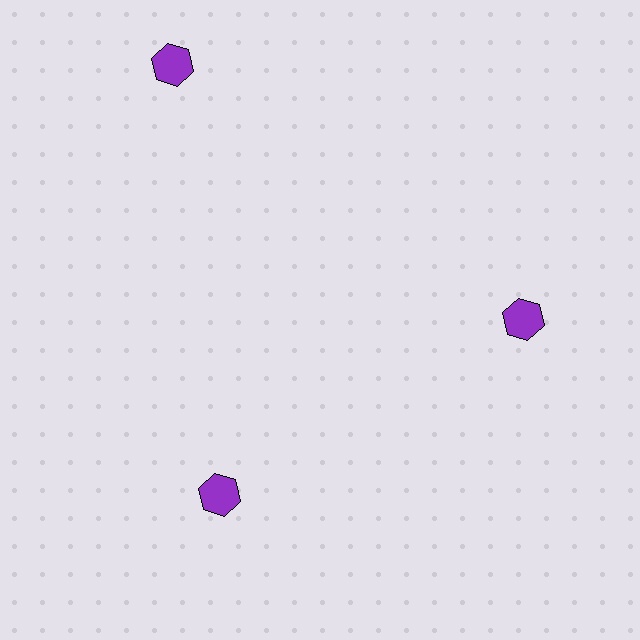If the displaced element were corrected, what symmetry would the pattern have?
It would have 3-fold rotational symmetry — the pattern would map onto itself every 120 degrees.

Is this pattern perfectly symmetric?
No. The 3 purple hexagons are arranged in a ring, but one element near the 11 o'clock position is pushed outward from the center, breaking the 3-fold rotational symmetry.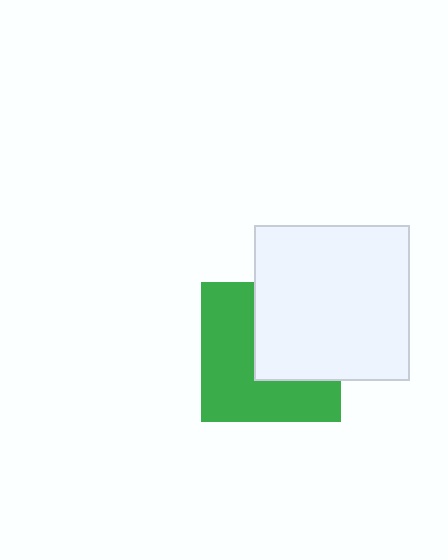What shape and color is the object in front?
The object in front is a white square.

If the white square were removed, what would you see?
You would see the complete green square.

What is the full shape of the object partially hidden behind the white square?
The partially hidden object is a green square.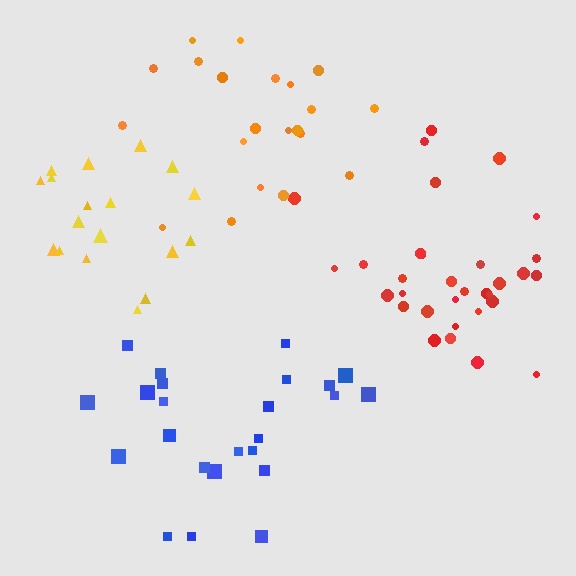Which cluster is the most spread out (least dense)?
Blue.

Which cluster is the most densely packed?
Yellow.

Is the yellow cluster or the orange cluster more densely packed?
Yellow.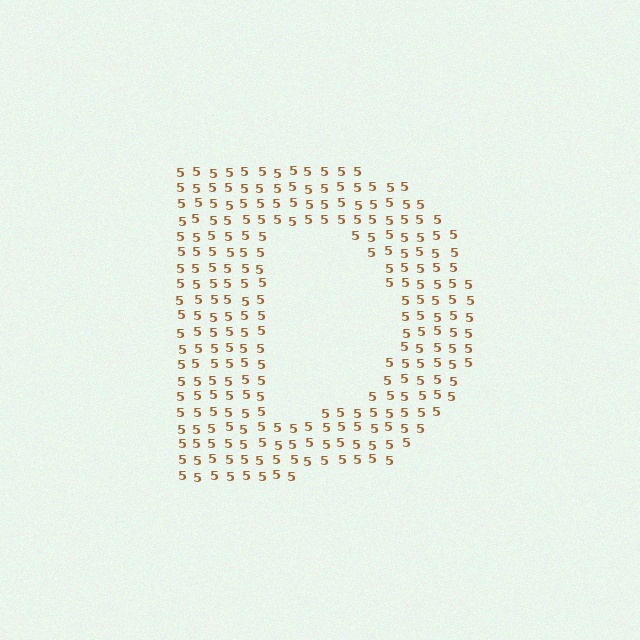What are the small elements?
The small elements are digit 5's.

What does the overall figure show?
The overall figure shows the letter D.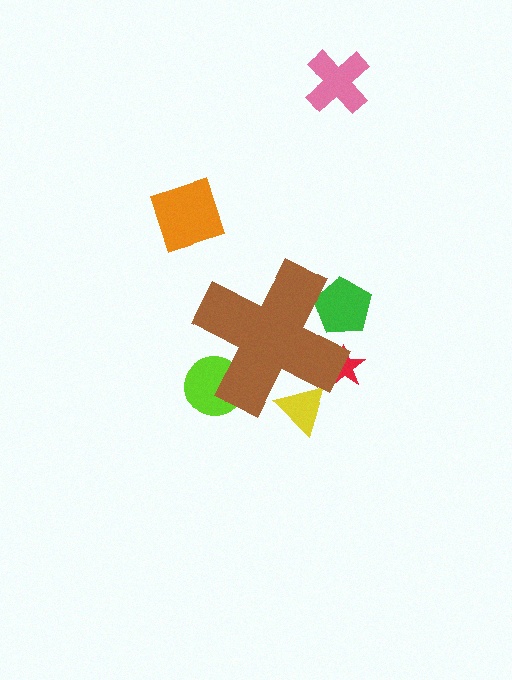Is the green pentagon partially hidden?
Yes, the green pentagon is partially hidden behind the brown cross.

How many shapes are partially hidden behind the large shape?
4 shapes are partially hidden.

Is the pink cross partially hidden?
No, the pink cross is fully visible.